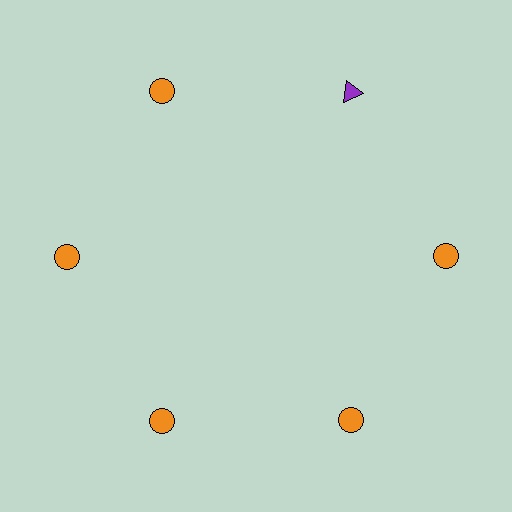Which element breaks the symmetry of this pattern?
The purple triangle at roughly the 1 o'clock position breaks the symmetry. All other shapes are orange circles.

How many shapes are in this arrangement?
There are 6 shapes arranged in a ring pattern.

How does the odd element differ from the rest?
It differs in both color (purple instead of orange) and shape (triangle instead of circle).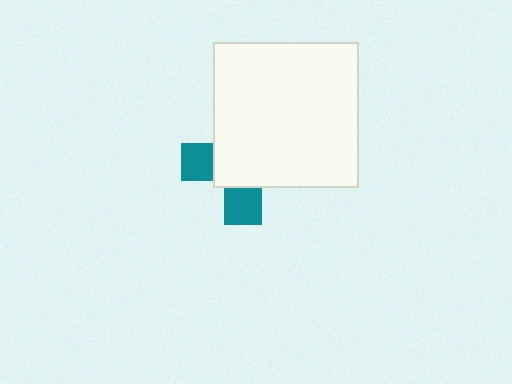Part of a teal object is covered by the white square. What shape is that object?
It is a cross.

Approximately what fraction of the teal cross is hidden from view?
Roughly 67% of the teal cross is hidden behind the white square.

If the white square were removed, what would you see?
You would see the complete teal cross.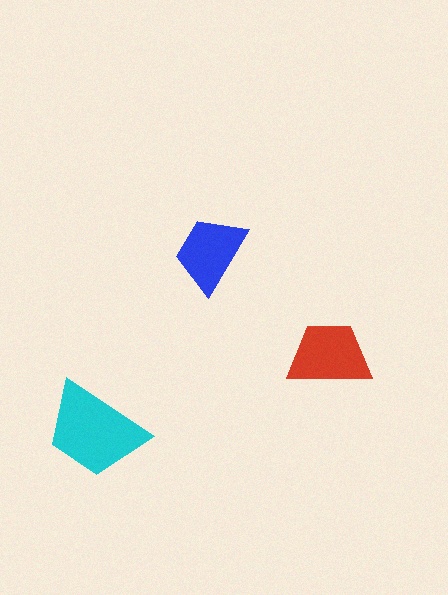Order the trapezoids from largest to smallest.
the cyan one, the red one, the blue one.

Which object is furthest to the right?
The red trapezoid is rightmost.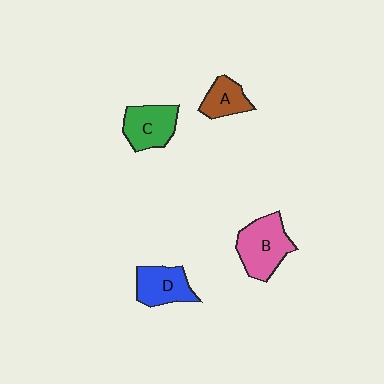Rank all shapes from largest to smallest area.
From largest to smallest: B (pink), C (green), D (blue), A (brown).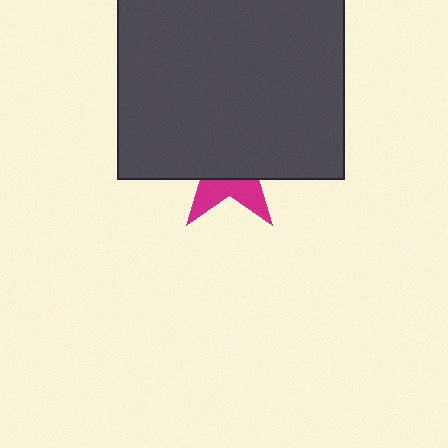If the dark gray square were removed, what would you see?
You would see the complete magenta star.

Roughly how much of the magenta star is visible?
A small part of it is visible (roughly 33%).